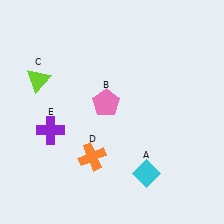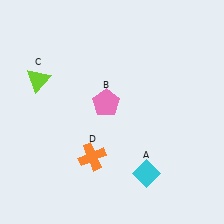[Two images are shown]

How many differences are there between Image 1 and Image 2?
There is 1 difference between the two images.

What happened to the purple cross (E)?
The purple cross (E) was removed in Image 2. It was in the bottom-left area of Image 1.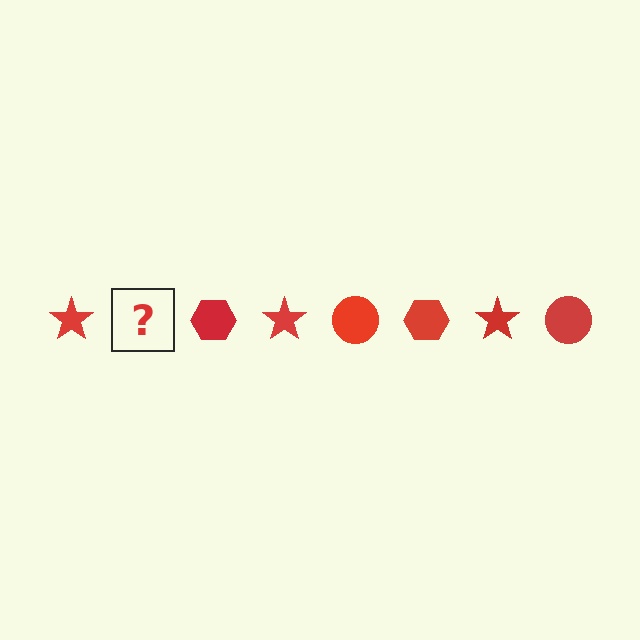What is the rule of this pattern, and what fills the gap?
The rule is that the pattern cycles through star, circle, hexagon shapes in red. The gap should be filled with a red circle.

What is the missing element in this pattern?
The missing element is a red circle.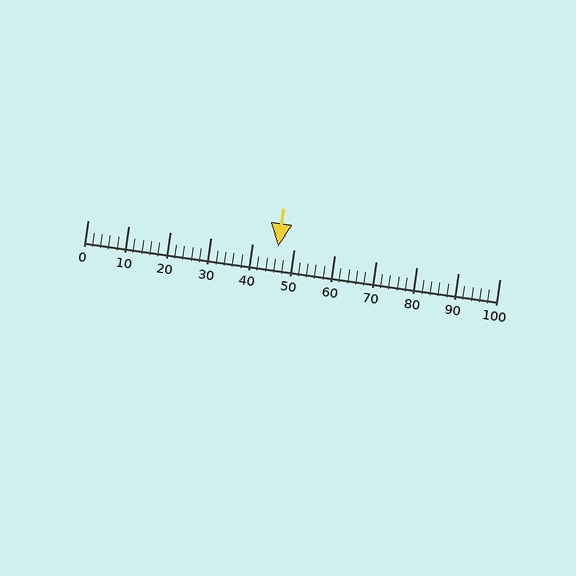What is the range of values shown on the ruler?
The ruler shows values from 0 to 100.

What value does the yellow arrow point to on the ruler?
The yellow arrow points to approximately 46.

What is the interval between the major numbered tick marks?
The major tick marks are spaced 10 units apart.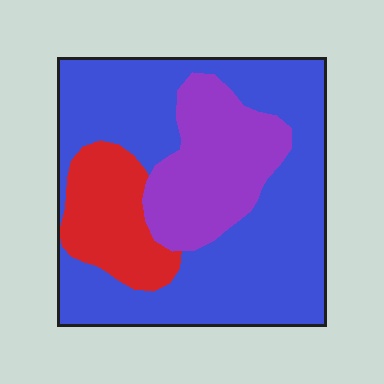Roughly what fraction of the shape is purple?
Purple covers roughly 20% of the shape.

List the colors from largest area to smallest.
From largest to smallest: blue, purple, red.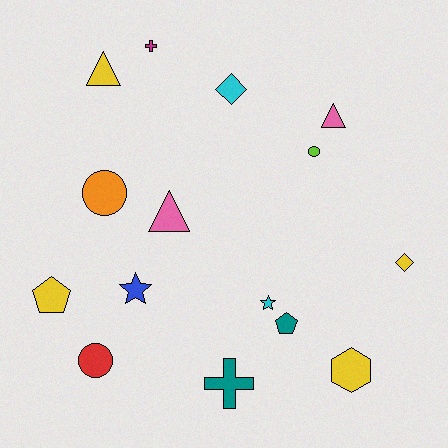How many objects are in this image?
There are 15 objects.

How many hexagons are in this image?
There is 1 hexagon.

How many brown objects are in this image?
There are no brown objects.